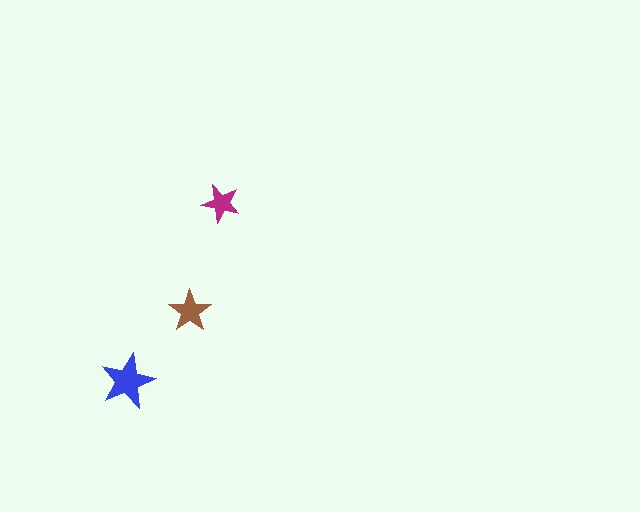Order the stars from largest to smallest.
the blue one, the brown one, the magenta one.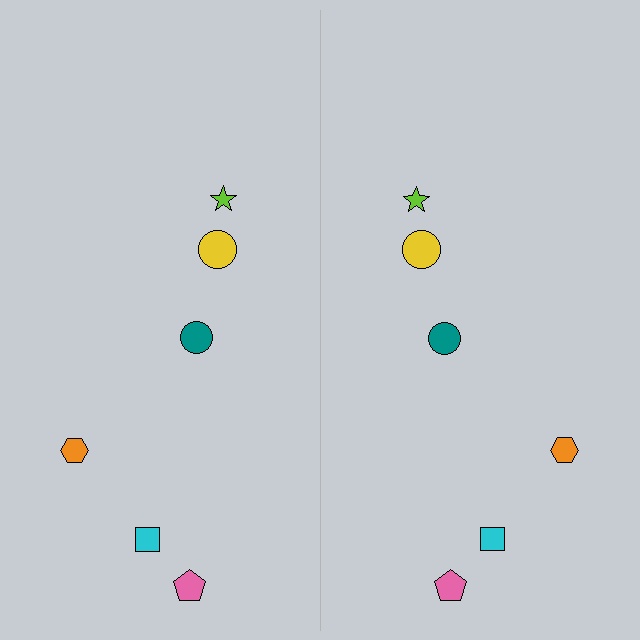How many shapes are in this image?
There are 12 shapes in this image.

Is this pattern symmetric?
Yes, this pattern has bilateral (reflection) symmetry.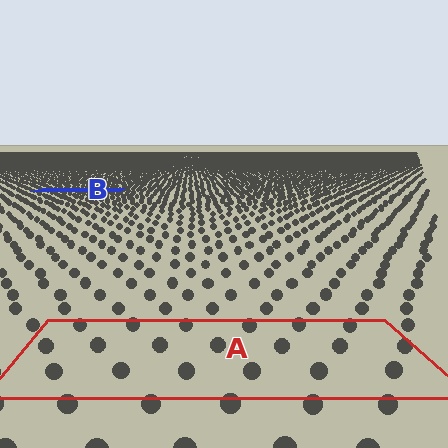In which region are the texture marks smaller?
The texture marks are smaller in region B, because it is farther away.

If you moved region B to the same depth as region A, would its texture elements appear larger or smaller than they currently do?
They would appear larger. At a closer depth, the same texture elements are projected at a bigger on-screen size.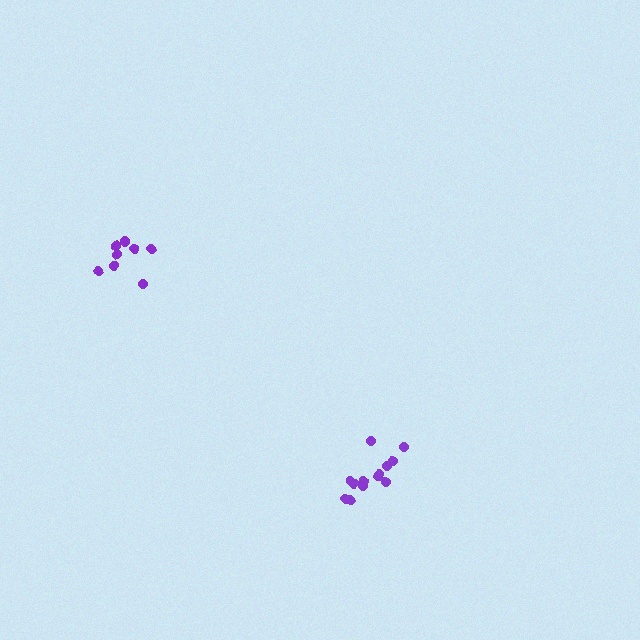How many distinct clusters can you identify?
There are 2 distinct clusters.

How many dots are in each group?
Group 1: 13 dots, Group 2: 9 dots (22 total).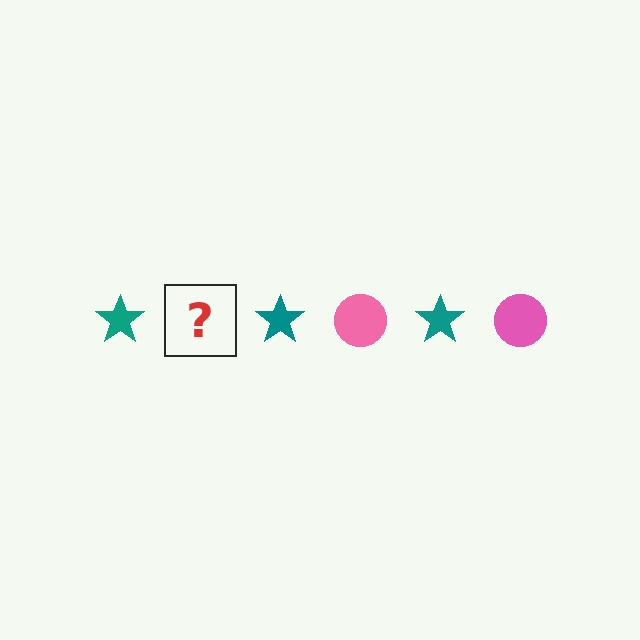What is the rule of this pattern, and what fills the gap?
The rule is that the pattern alternates between teal star and pink circle. The gap should be filled with a pink circle.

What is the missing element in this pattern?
The missing element is a pink circle.